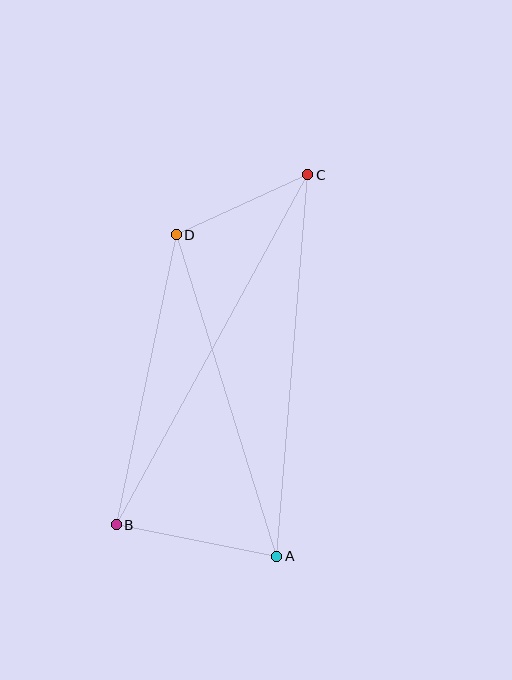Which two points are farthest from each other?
Points B and C are farthest from each other.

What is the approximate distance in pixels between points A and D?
The distance between A and D is approximately 337 pixels.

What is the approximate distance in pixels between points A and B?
The distance between A and B is approximately 163 pixels.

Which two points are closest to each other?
Points C and D are closest to each other.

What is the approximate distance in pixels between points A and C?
The distance between A and C is approximately 383 pixels.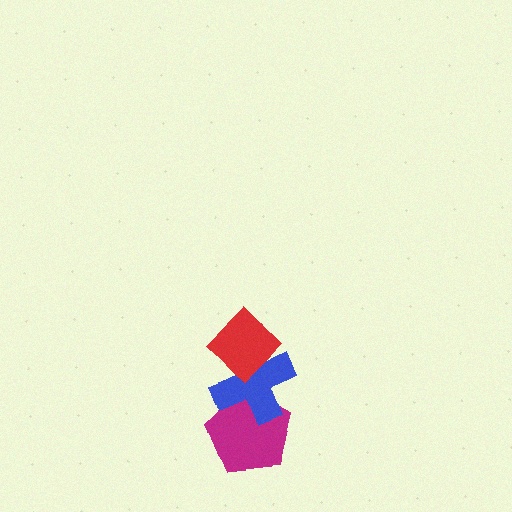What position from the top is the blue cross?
The blue cross is 2nd from the top.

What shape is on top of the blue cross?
The red diamond is on top of the blue cross.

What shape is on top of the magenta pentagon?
The blue cross is on top of the magenta pentagon.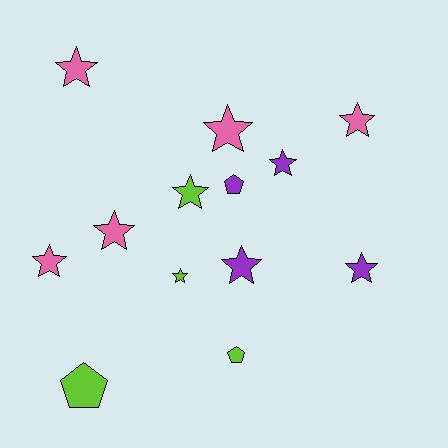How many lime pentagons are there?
There are 2 lime pentagons.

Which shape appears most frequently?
Star, with 10 objects.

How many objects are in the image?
There are 13 objects.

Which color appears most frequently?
Pink, with 5 objects.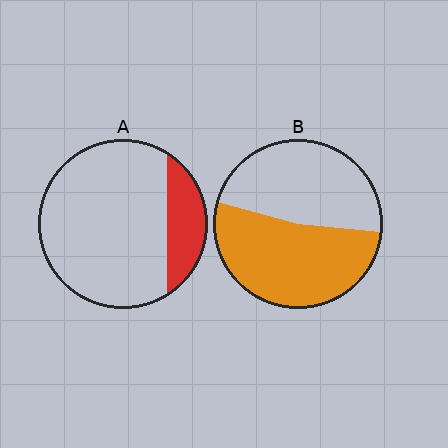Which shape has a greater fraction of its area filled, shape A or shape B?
Shape B.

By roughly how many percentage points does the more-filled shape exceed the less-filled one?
By roughly 35 percentage points (B over A).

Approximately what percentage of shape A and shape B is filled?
A is approximately 20% and B is approximately 55%.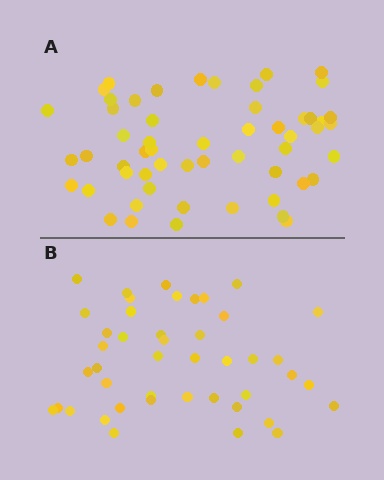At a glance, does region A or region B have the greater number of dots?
Region A (the top region) has more dots.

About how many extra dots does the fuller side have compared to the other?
Region A has roughly 12 or so more dots than region B.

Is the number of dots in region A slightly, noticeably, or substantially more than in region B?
Region A has noticeably more, but not dramatically so. The ratio is roughly 1.2 to 1.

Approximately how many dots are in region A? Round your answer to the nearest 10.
About 60 dots. (The exact count is 55, which rounds to 60.)